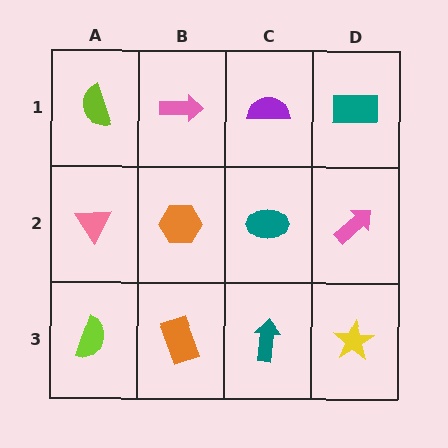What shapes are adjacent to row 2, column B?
A pink arrow (row 1, column B), an orange rectangle (row 3, column B), a pink triangle (row 2, column A), a teal ellipse (row 2, column C).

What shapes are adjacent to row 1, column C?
A teal ellipse (row 2, column C), a pink arrow (row 1, column B), a teal rectangle (row 1, column D).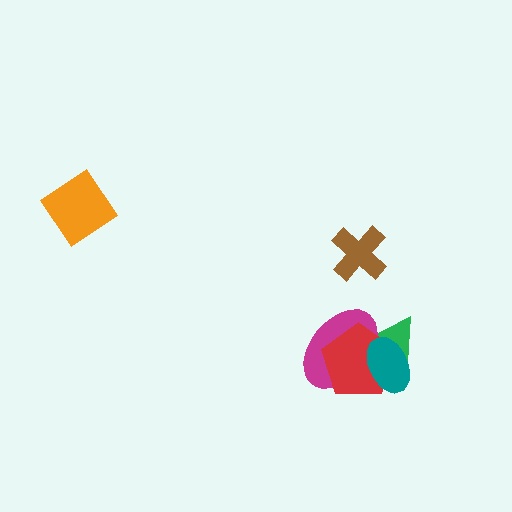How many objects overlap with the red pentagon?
3 objects overlap with the red pentagon.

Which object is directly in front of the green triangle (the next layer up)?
The magenta ellipse is directly in front of the green triangle.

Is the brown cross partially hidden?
No, no other shape covers it.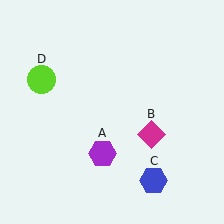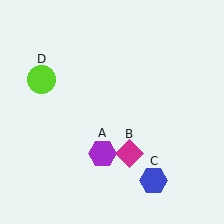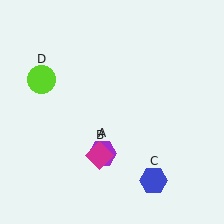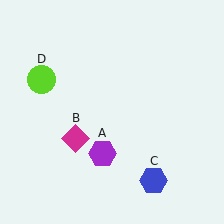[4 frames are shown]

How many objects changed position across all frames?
1 object changed position: magenta diamond (object B).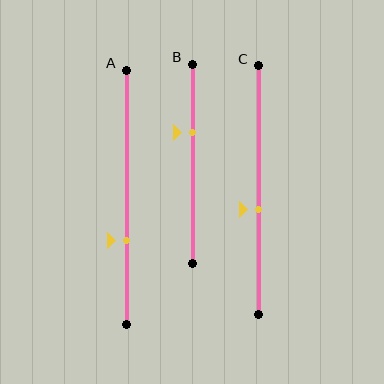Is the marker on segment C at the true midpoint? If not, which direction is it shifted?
No, the marker on segment C is shifted downward by about 8% of the segment length.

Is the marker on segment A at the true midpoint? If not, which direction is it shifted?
No, the marker on segment A is shifted downward by about 17% of the segment length.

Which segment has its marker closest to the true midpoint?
Segment C has its marker closest to the true midpoint.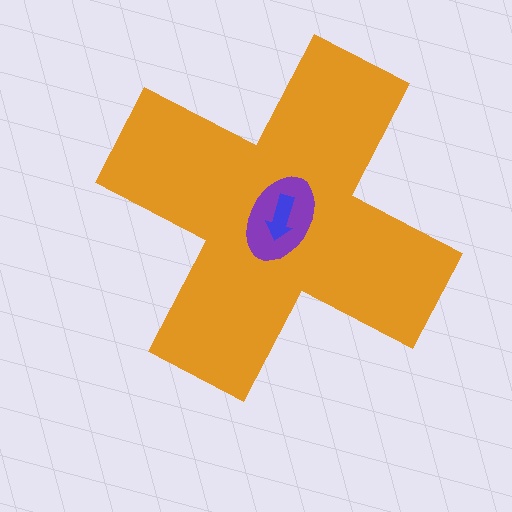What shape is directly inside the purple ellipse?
The blue arrow.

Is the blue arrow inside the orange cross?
Yes.